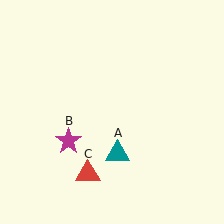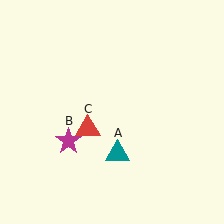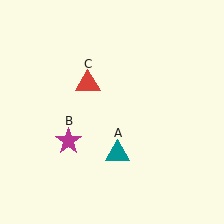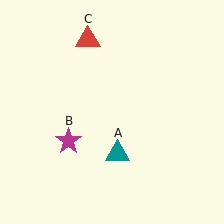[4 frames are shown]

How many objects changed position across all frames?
1 object changed position: red triangle (object C).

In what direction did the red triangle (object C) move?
The red triangle (object C) moved up.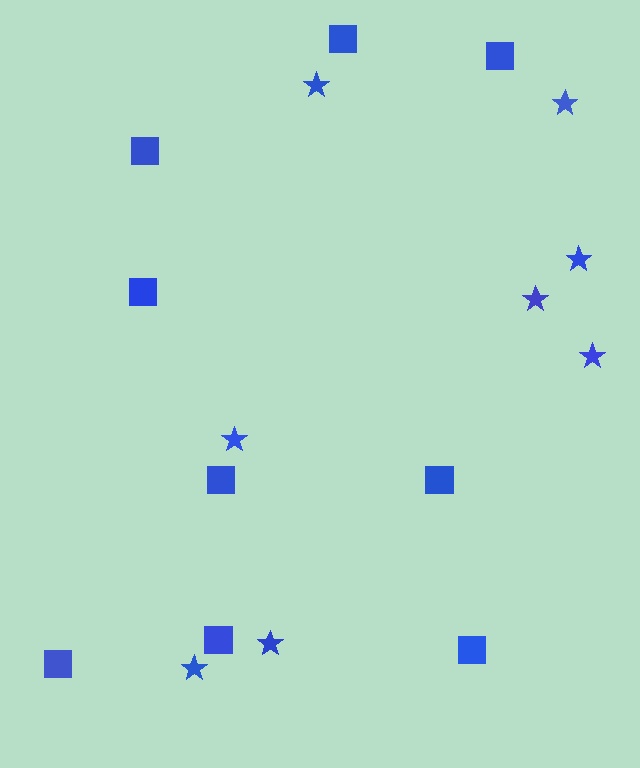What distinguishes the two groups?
There are 2 groups: one group of stars (8) and one group of squares (9).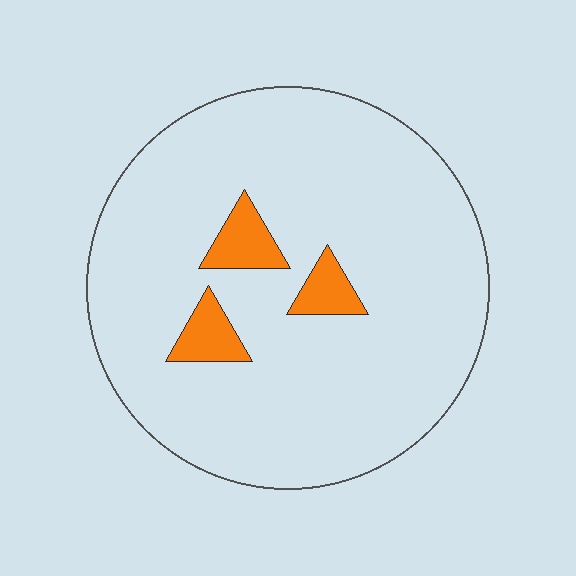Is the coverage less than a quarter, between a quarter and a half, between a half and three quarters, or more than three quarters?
Less than a quarter.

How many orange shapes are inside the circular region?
3.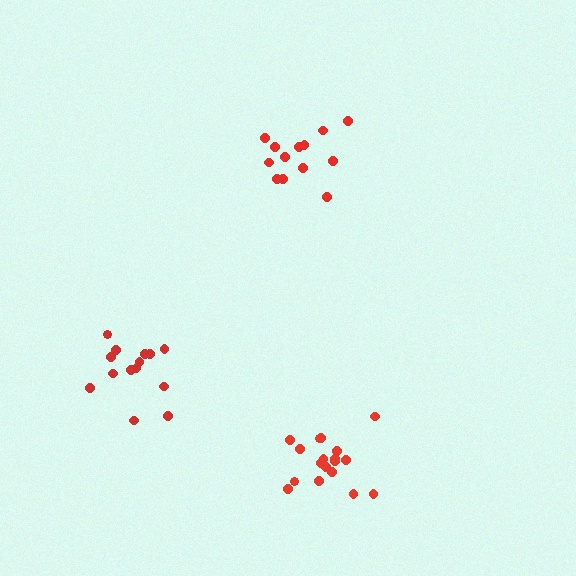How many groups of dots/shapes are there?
There are 3 groups.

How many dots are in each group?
Group 1: 13 dots, Group 2: 18 dots, Group 3: 14 dots (45 total).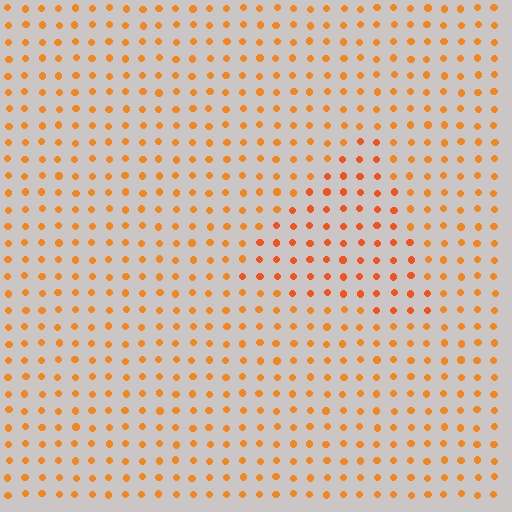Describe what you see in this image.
The image is filled with small orange elements in a uniform arrangement. A triangle-shaped region is visible where the elements are tinted to a slightly different hue, forming a subtle color boundary.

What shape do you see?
I see a triangle.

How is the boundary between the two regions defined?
The boundary is defined purely by a slight shift in hue (about 15 degrees). Spacing, size, and orientation are identical on both sides.